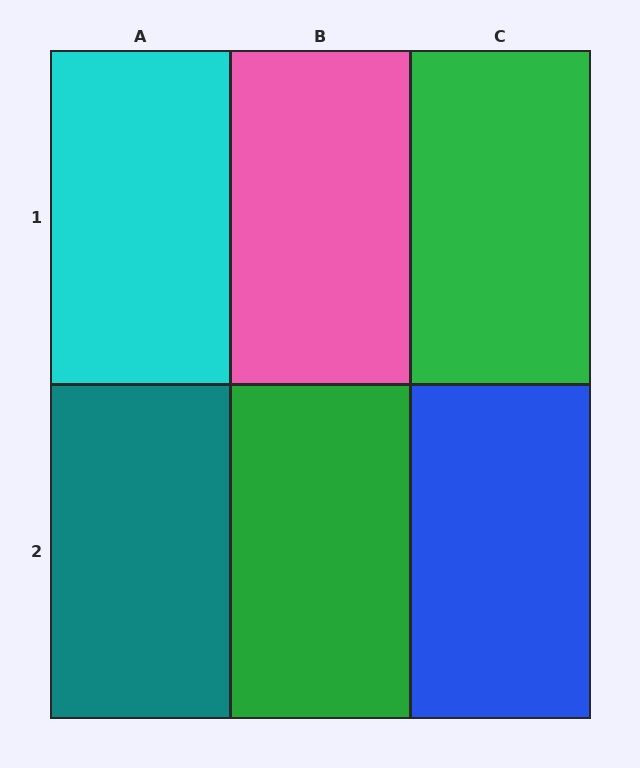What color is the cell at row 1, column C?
Green.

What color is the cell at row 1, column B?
Pink.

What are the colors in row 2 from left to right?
Teal, green, blue.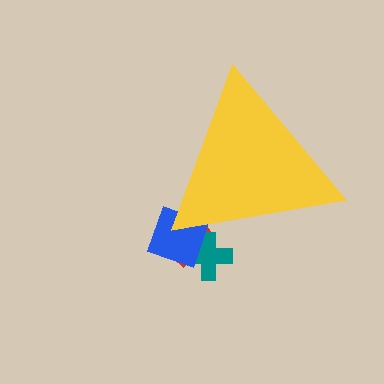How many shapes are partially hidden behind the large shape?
3 shapes are partially hidden.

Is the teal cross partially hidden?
Yes, the teal cross is partially hidden behind the yellow triangle.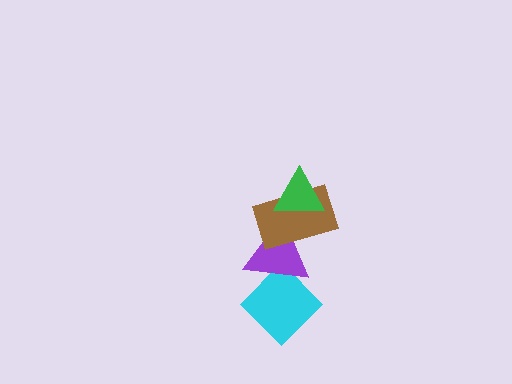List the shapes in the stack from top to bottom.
From top to bottom: the green triangle, the brown rectangle, the purple triangle, the cyan diamond.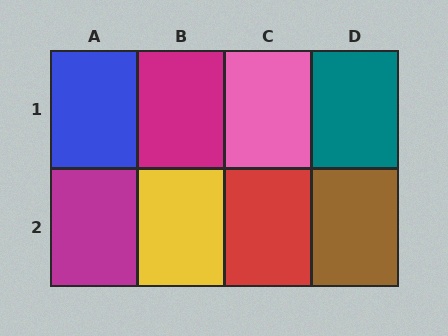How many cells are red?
1 cell is red.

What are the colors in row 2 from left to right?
Magenta, yellow, red, brown.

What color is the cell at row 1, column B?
Magenta.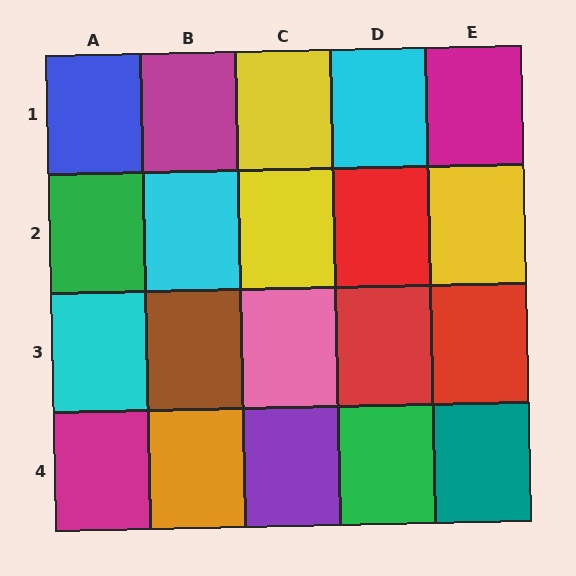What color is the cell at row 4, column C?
Purple.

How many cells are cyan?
3 cells are cyan.